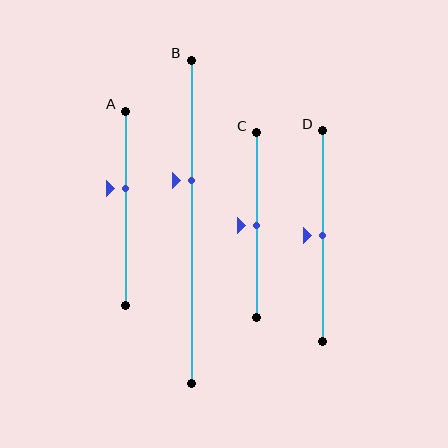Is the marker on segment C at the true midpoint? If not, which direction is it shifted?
Yes, the marker on segment C is at the true midpoint.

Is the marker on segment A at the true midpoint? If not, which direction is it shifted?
No, the marker on segment A is shifted upward by about 10% of the segment length.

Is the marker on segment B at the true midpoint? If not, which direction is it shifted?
No, the marker on segment B is shifted upward by about 13% of the segment length.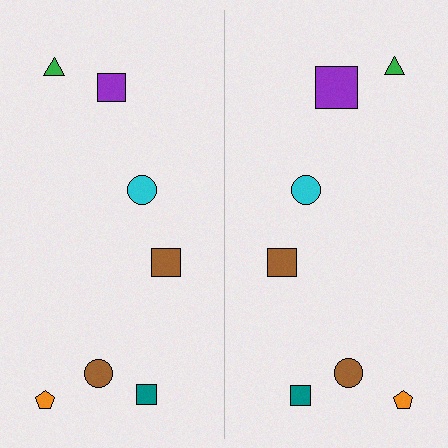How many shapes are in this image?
There are 14 shapes in this image.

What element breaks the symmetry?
The purple square on the right side has a different size than its mirror counterpart.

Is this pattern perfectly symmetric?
No, the pattern is not perfectly symmetric. The purple square on the right side has a different size than its mirror counterpart.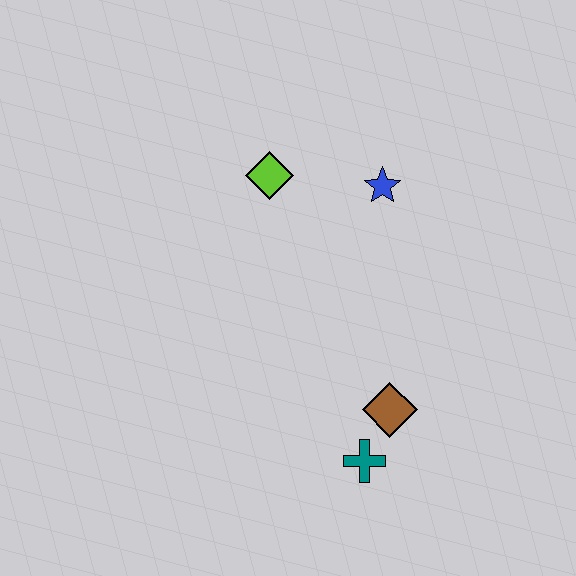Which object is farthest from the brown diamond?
The lime diamond is farthest from the brown diamond.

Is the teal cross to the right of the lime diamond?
Yes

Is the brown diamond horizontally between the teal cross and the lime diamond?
No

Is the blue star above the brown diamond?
Yes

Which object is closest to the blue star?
The lime diamond is closest to the blue star.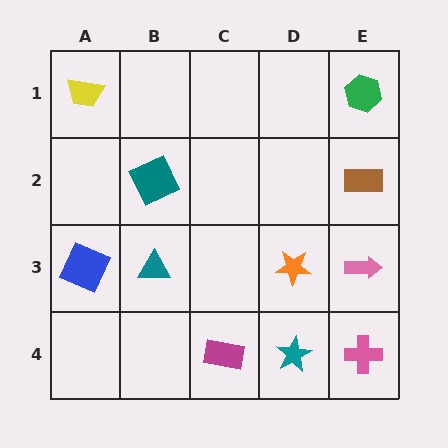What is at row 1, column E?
A green hexagon.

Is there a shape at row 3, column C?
No, that cell is empty.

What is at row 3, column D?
An orange star.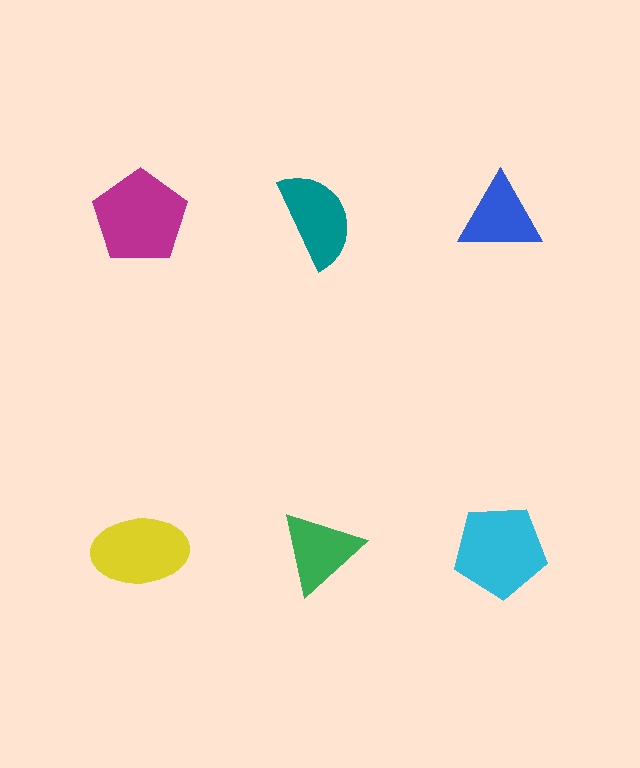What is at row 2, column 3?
A cyan pentagon.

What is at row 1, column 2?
A teal semicircle.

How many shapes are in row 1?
3 shapes.